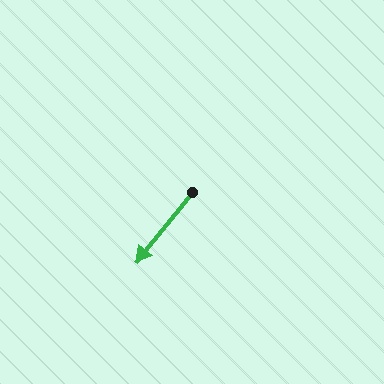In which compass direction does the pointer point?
Southwest.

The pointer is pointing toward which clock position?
Roughly 7 o'clock.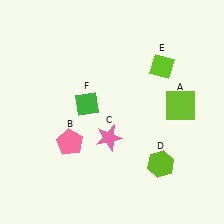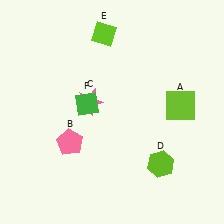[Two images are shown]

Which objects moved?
The objects that moved are: the pink star (C), the lime diamond (E).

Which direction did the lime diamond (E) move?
The lime diamond (E) moved left.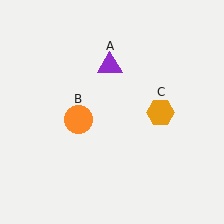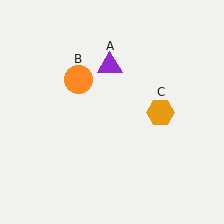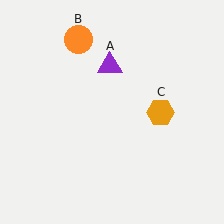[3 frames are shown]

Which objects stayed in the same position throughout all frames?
Purple triangle (object A) and orange hexagon (object C) remained stationary.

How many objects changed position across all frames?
1 object changed position: orange circle (object B).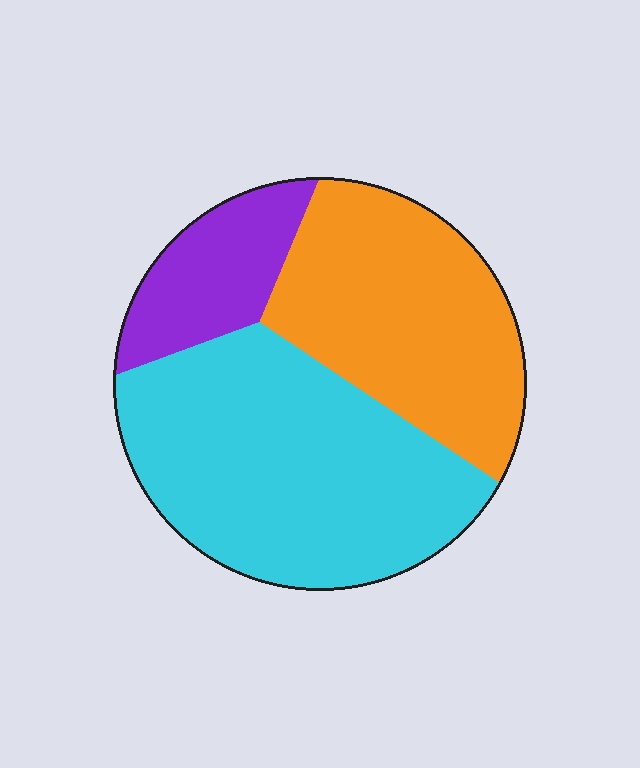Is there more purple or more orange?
Orange.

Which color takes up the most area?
Cyan, at roughly 50%.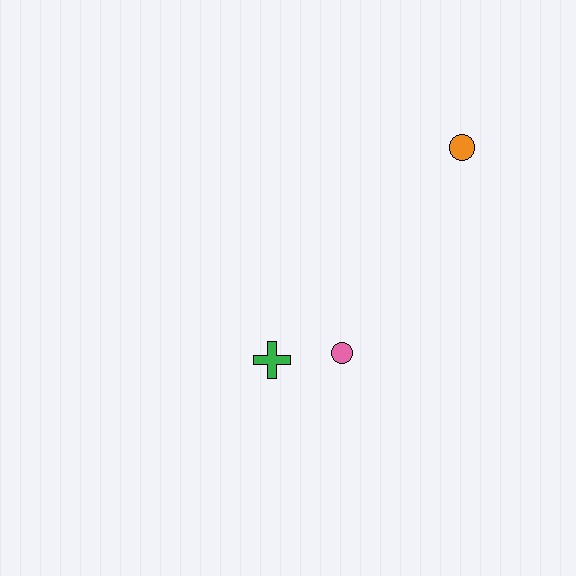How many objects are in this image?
There are 3 objects.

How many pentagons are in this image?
There are no pentagons.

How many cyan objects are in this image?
There are no cyan objects.